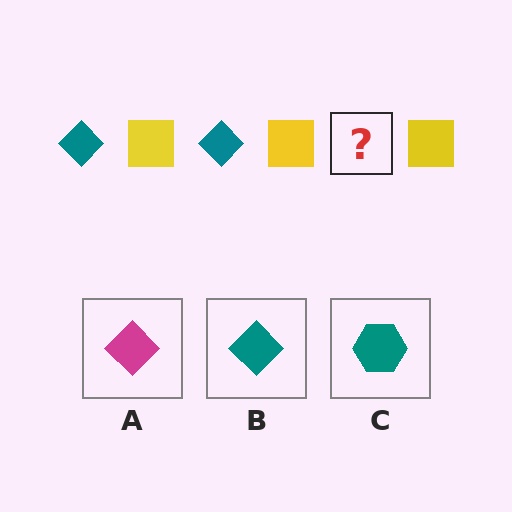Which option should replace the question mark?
Option B.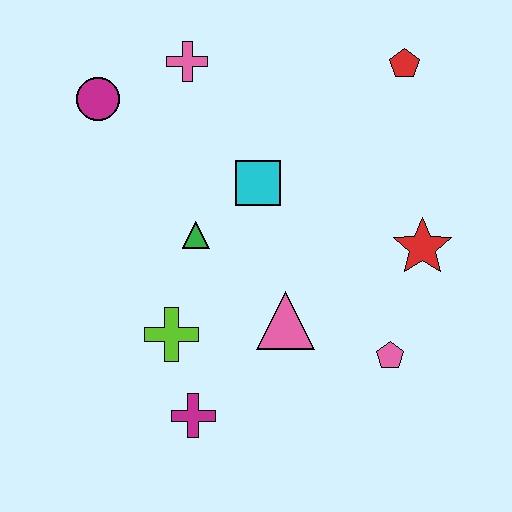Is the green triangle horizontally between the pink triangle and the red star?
No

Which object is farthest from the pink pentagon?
The magenta circle is farthest from the pink pentagon.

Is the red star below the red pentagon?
Yes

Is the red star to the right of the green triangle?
Yes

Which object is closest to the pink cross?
The magenta circle is closest to the pink cross.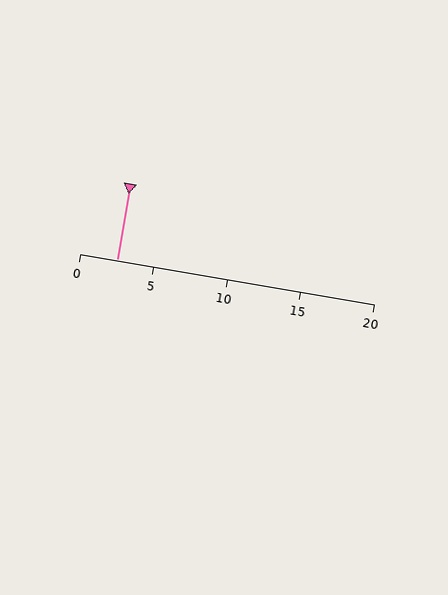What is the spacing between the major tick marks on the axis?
The major ticks are spaced 5 apart.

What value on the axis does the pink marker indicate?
The marker indicates approximately 2.5.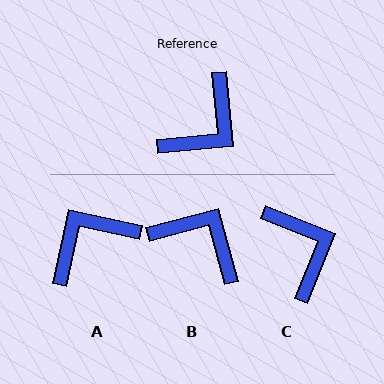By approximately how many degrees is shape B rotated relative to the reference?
Approximately 100 degrees counter-clockwise.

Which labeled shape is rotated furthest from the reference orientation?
A, about 163 degrees away.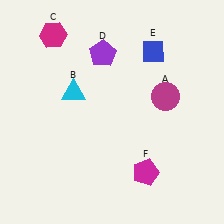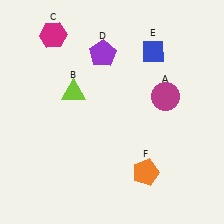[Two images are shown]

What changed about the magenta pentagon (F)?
In Image 1, F is magenta. In Image 2, it changed to orange.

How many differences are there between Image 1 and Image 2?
There are 2 differences between the two images.